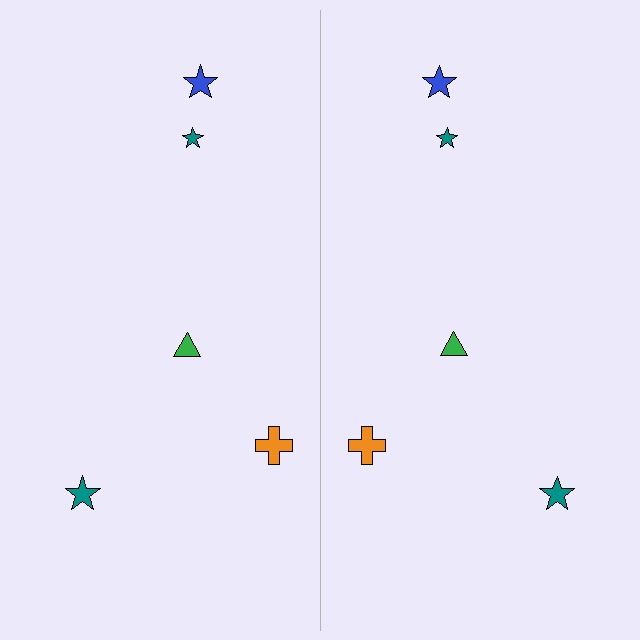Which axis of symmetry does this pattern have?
The pattern has a vertical axis of symmetry running through the center of the image.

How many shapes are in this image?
There are 10 shapes in this image.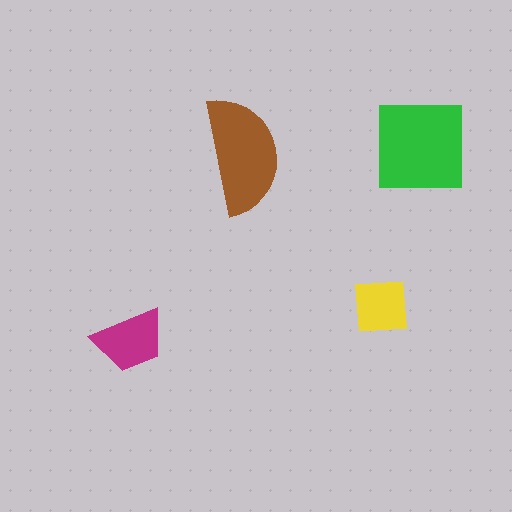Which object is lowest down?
The magenta trapezoid is bottommost.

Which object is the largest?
The green square.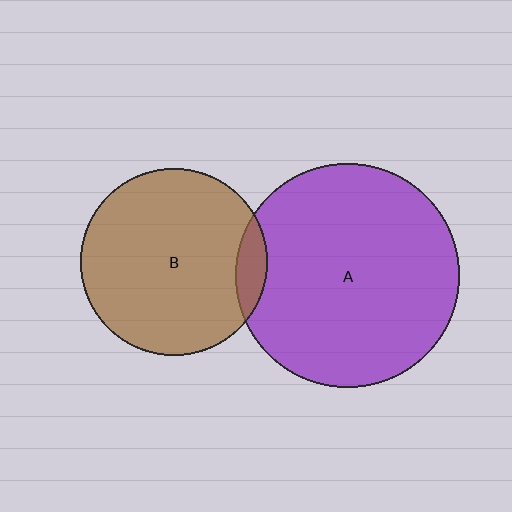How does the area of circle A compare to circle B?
Approximately 1.4 times.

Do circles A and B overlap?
Yes.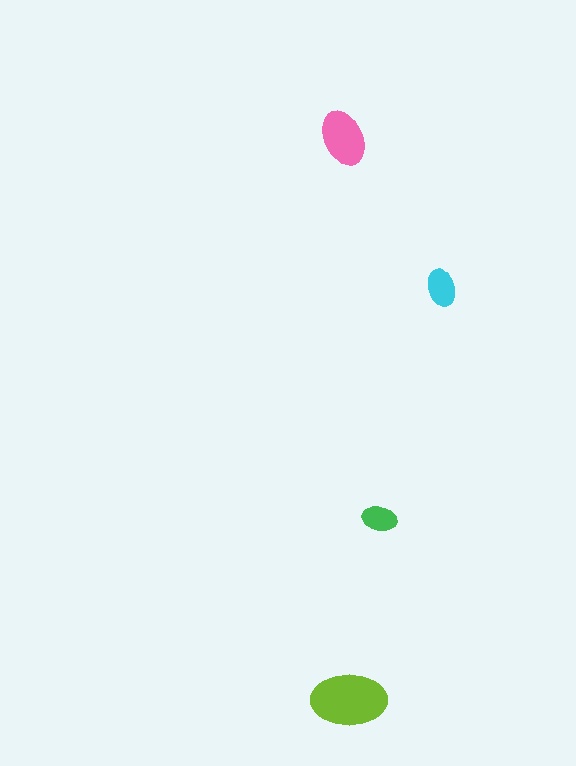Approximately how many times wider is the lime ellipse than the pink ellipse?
About 1.5 times wider.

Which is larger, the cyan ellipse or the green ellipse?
The cyan one.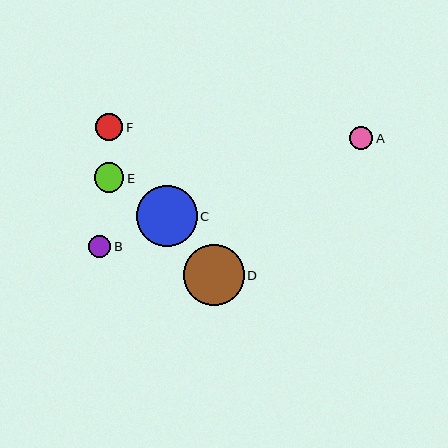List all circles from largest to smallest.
From largest to smallest: D, C, E, F, A, B.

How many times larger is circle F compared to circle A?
Circle F is approximately 1.1 times the size of circle A.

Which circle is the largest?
Circle D is the largest with a size of approximately 61 pixels.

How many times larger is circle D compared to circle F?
Circle D is approximately 2.2 times the size of circle F.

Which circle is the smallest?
Circle B is the smallest with a size of approximately 22 pixels.